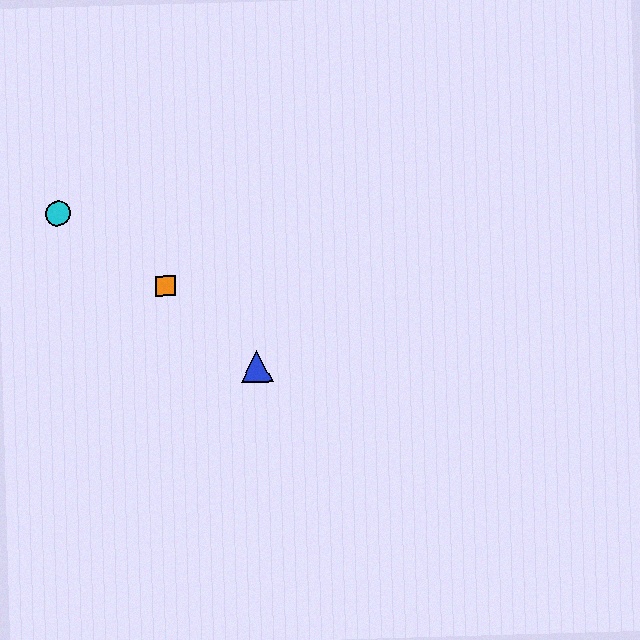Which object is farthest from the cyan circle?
The blue triangle is farthest from the cyan circle.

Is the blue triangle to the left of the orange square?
No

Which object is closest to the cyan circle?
The orange square is closest to the cyan circle.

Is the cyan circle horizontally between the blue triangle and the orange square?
No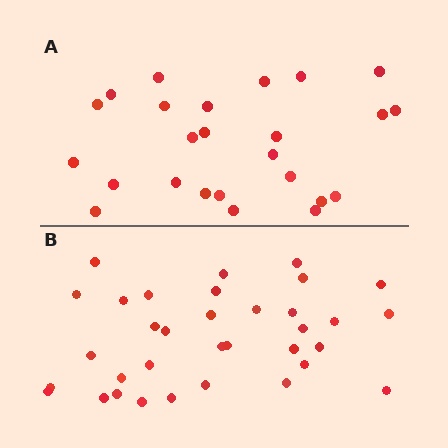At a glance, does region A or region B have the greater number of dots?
Region B (the bottom region) has more dots.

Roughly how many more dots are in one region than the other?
Region B has roughly 8 or so more dots than region A.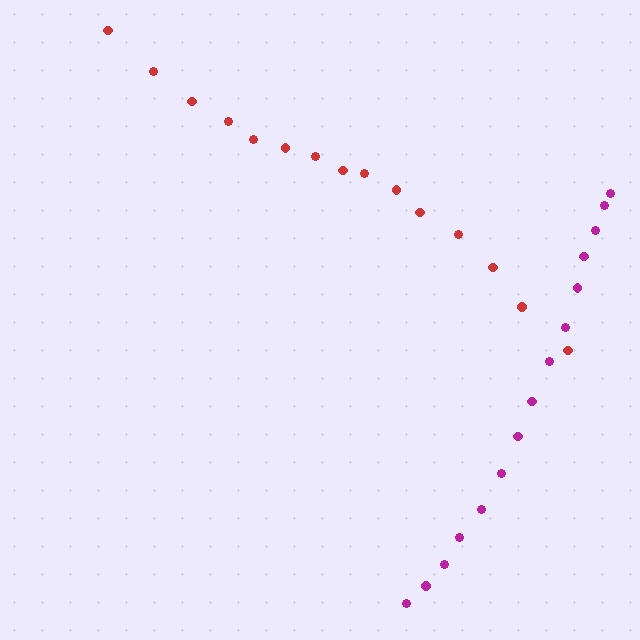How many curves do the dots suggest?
There are 2 distinct paths.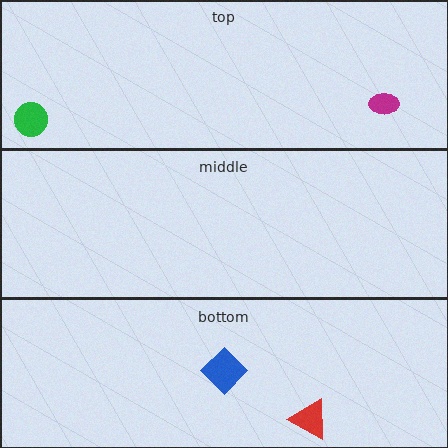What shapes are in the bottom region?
The red triangle, the blue diamond.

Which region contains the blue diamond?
The bottom region.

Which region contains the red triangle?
The bottom region.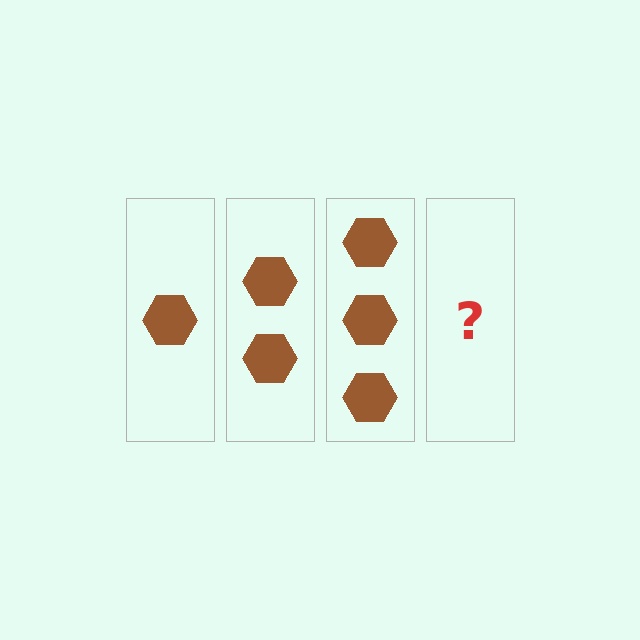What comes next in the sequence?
The next element should be 4 hexagons.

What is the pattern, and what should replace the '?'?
The pattern is that each step adds one more hexagon. The '?' should be 4 hexagons.